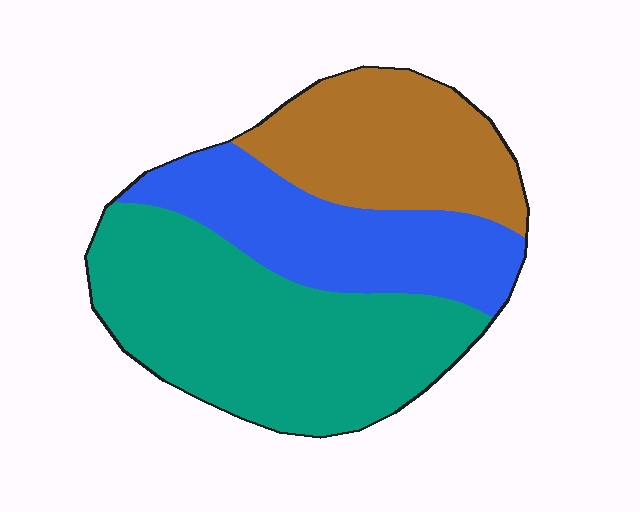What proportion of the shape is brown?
Brown takes up about one quarter (1/4) of the shape.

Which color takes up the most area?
Teal, at roughly 45%.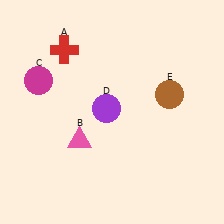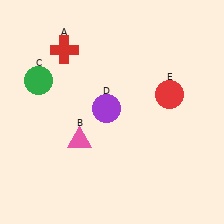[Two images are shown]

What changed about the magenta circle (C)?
In Image 1, C is magenta. In Image 2, it changed to green.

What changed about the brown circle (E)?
In Image 1, E is brown. In Image 2, it changed to red.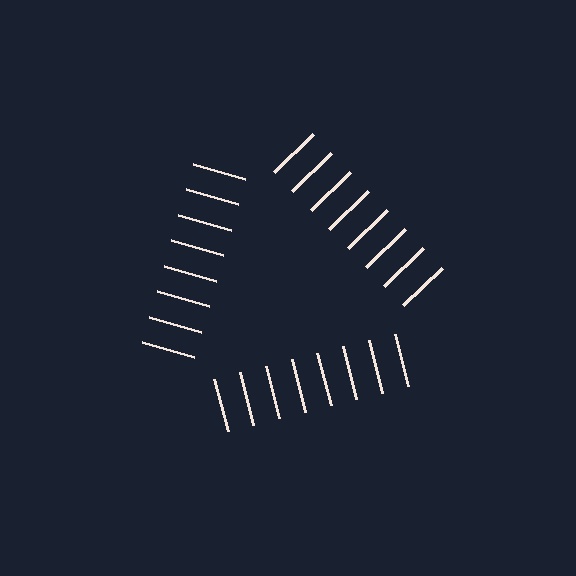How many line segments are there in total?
24 — 8 along each of the 3 edges.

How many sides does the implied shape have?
3 sides — the line-ends trace a triangle.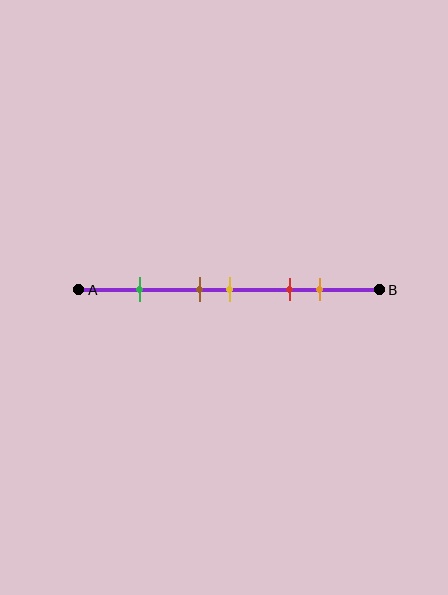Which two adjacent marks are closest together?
The brown and yellow marks are the closest adjacent pair.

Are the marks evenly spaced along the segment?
No, the marks are not evenly spaced.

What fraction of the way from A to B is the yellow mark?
The yellow mark is approximately 50% (0.5) of the way from A to B.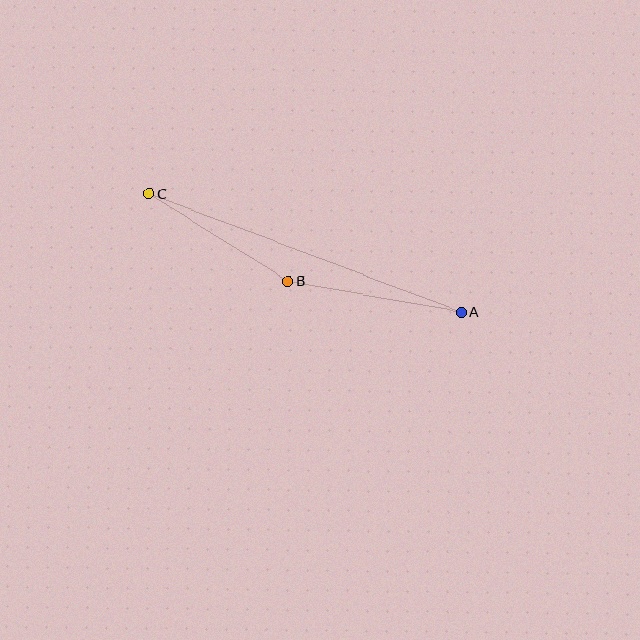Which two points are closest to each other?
Points B and C are closest to each other.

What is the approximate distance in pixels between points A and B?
The distance between A and B is approximately 176 pixels.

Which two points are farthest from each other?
Points A and C are farthest from each other.